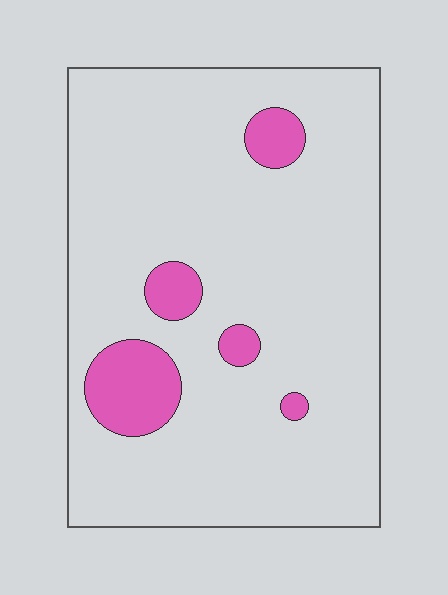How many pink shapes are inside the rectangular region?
5.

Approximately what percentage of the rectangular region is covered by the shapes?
Approximately 10%.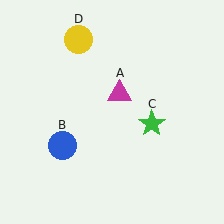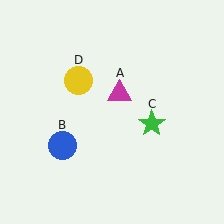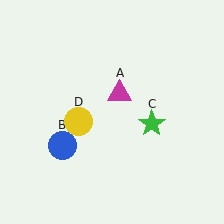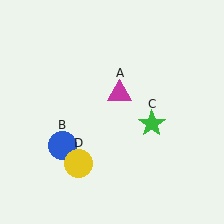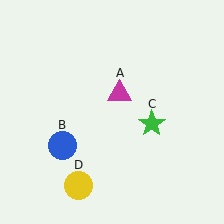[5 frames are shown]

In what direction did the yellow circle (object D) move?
The yellow circle (object D) moved down.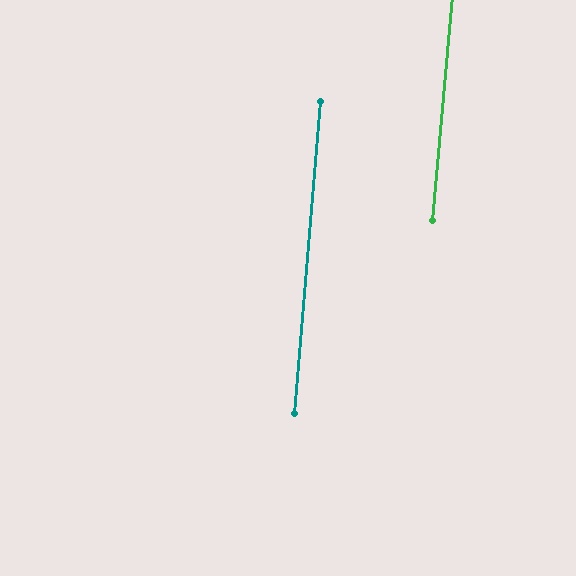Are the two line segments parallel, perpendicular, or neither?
Parallel — their directions differ by only 0.7°.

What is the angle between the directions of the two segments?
Approximately 1 degree.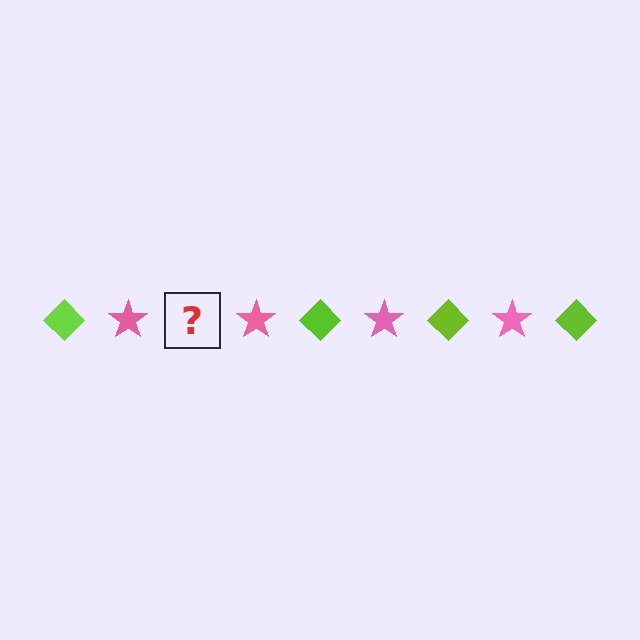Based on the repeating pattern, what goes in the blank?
The blank should be a lime diamond.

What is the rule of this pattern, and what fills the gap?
The rule is that the pattern alternates between lime diamond and pink star. The gap should be filled with a lime diamond.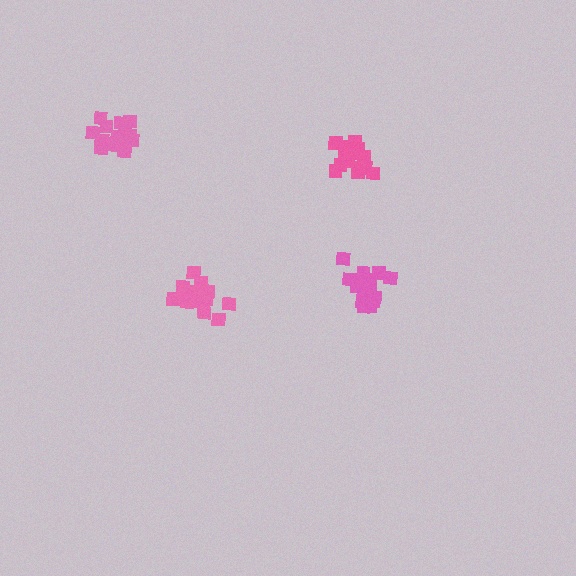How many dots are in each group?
Group 1: 18 dots, Group 2: 18 dots, Group 3: 18 dots, Group 4: 15 dots (69 total).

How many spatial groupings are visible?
There are 4 spatial groupings.